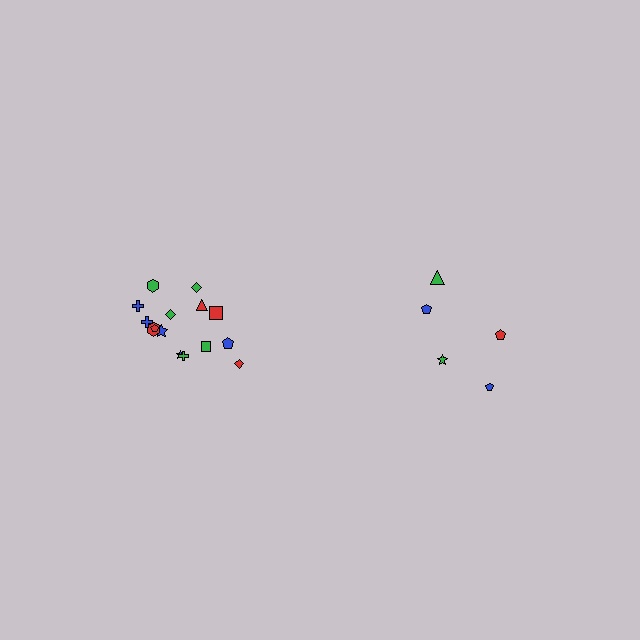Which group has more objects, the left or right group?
The left group.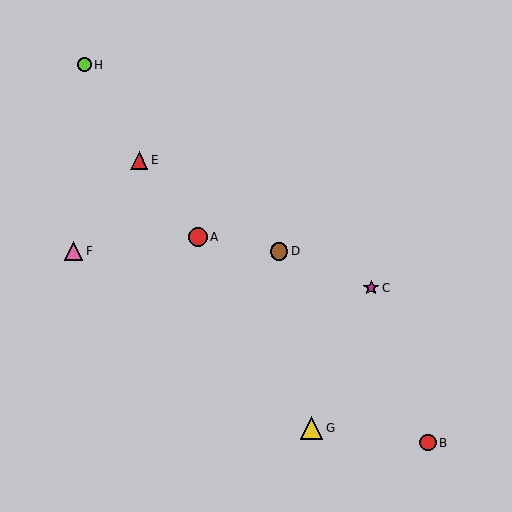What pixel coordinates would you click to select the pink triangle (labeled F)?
Click at (73, 251) to select the pink triangle F.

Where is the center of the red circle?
The center of the red circle is at (428, 443).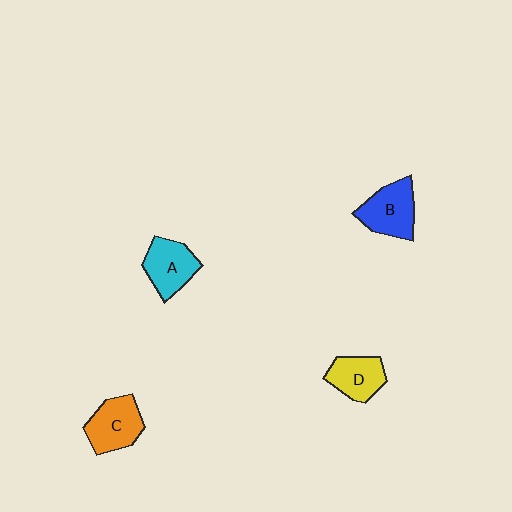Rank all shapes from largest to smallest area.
From largest to smallest: B (blue), C (orange), A (cyan), D (yellow).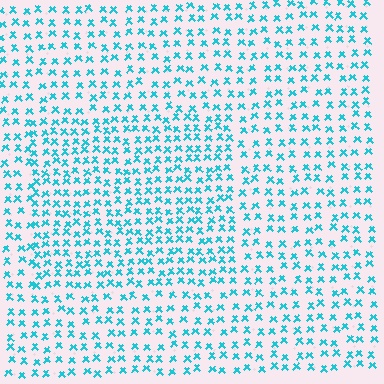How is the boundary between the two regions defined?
The boundary is defined by a change in element density (approximately 1.5x ratio). All elements are the same color, size, and shape.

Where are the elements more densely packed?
The elements are more densely packed inside the rectangle boundary.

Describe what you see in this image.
The image contains small cyan elements arranged at two different densities. A rectangle-shaped region is visible where the elements are more densely packed than the surrounding area.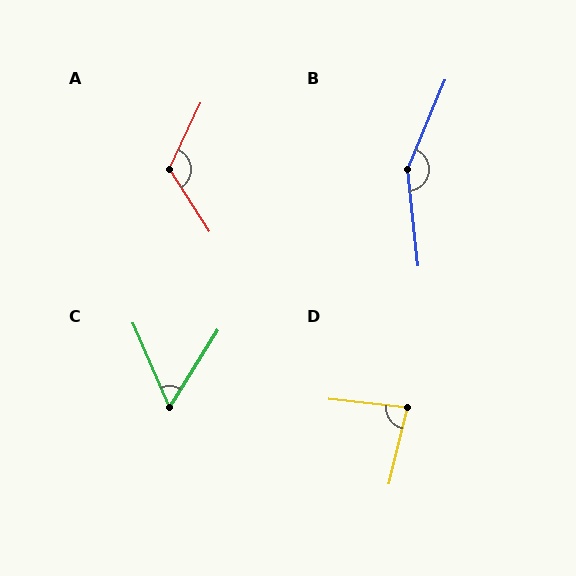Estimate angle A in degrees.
Approximately 122 degrees.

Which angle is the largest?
B, at approximately 151 degrees.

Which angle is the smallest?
C, at approximately 56 degrees.